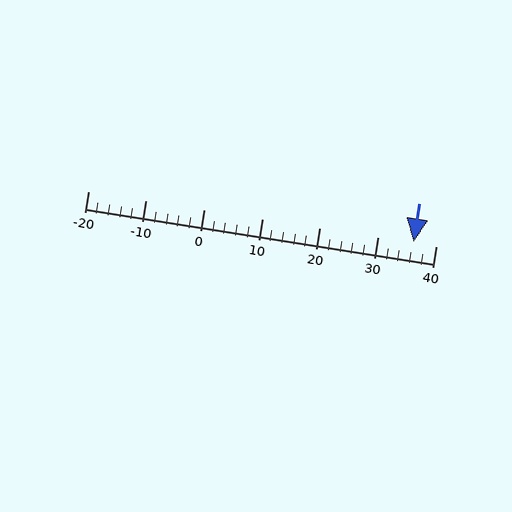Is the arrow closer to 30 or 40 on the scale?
The arrow is closer to 40.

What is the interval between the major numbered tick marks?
The major tick marks are spaced 10 units apart.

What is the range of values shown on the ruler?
The ruler shows values from -20 to 40.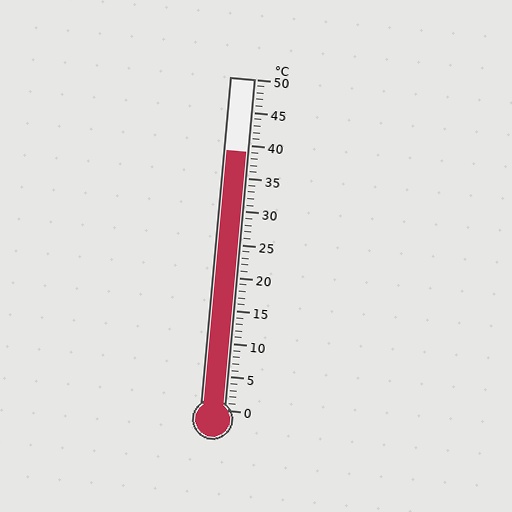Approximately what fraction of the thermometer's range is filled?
The thermometer is filled to approximately 80% of its range.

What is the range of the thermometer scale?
The thermometer scale ranges from 0°C to 50°C.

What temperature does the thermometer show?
The thermometer shows approximately 39°C.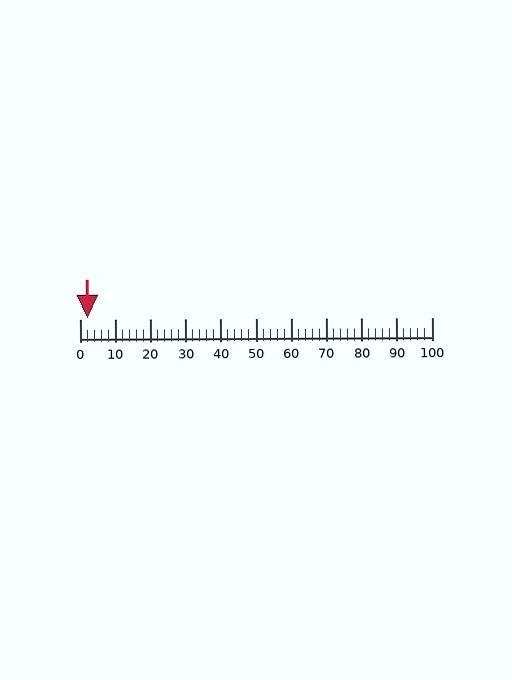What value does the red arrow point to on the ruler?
The red arrow points to approximately 2.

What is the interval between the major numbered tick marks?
The major tick marks are spaced 10 units apart.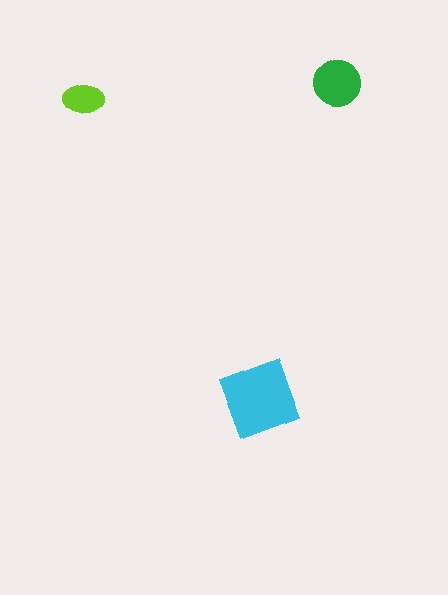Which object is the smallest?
The lime ellipse.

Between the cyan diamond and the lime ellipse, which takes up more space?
The cyan diamond.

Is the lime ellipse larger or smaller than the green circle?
Smaller.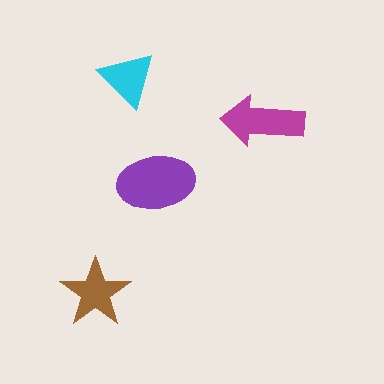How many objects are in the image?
There are 4 objects in the image.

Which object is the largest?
The purple ellipse.